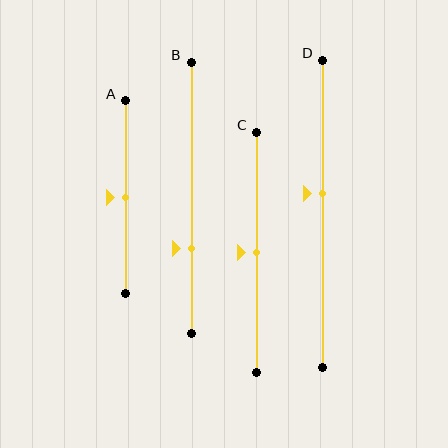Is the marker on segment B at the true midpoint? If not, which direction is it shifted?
No, the marker on segment B is shifted downward by about 19% of the segment length.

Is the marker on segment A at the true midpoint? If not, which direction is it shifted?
Yes, the marker on segment A is at the true midpoint.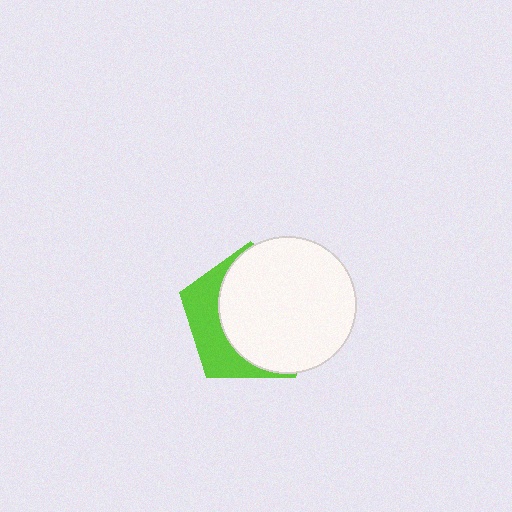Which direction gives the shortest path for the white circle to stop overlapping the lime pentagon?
Moving right gives the shortest separation.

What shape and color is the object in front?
The object in front is a white circle.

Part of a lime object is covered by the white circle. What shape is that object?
It is a pentagon.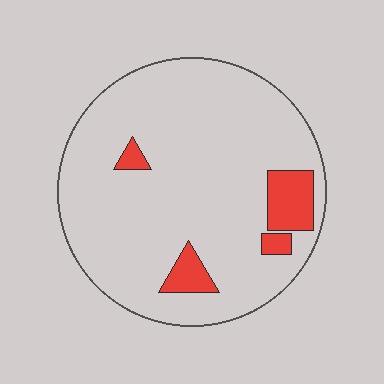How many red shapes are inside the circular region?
4.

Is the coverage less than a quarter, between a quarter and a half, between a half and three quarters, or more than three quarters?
Less than a quarter.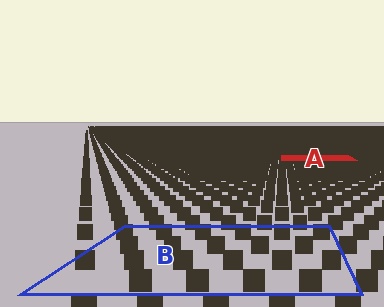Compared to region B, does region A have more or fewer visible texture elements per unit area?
Region A has more texture elements per unit area — they are packed more densely because it is farther away.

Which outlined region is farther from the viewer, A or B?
Region A is farther from the viewer — the texture elements inside it appear smaller and more densely packed.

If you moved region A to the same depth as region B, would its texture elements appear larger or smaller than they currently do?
They would appear larger. At a closer depth, the same texture elements are projected at a bigger on-screen size.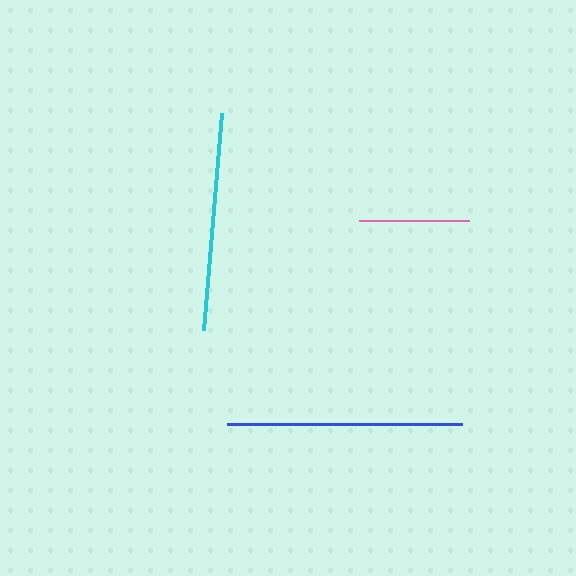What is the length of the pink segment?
The pink segment is approximately 110 pixels long.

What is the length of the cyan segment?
The cyan segment is approximately 218 pixels long.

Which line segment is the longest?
The blue line is the longest at approximately 235 pixels.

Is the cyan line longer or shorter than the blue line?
The blue line is longer than the cyan line.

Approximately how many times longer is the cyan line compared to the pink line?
The cyan line is approximately 2.0 times the length of the pink line.